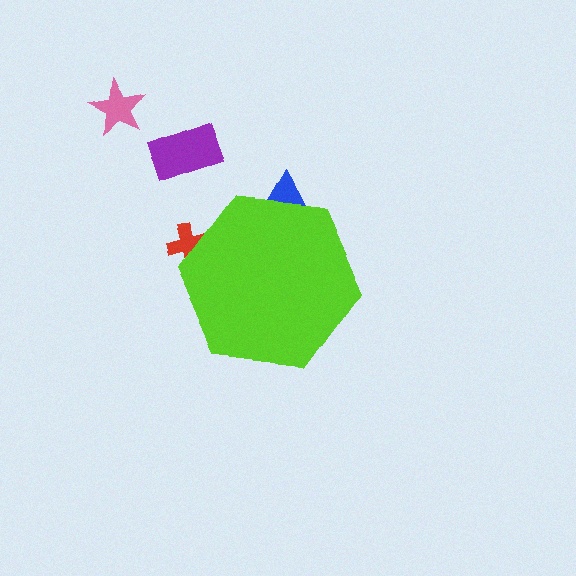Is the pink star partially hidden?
No, the pink star is fully visible.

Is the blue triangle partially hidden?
Yes, the blue triangle is partially hidden behind the lime hexagon.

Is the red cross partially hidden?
Yes, the red cross is partially hidden behind the lime hexagon.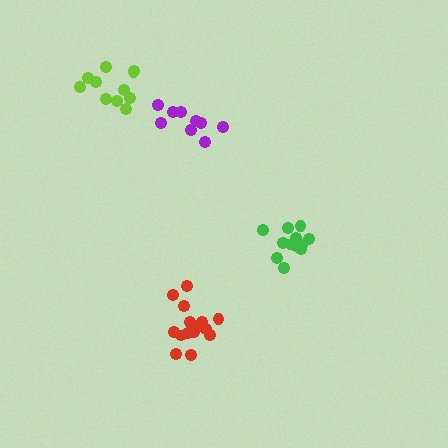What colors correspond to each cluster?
The clusters are colored: purple, red, green, lime.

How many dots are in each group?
Group 1: 9 dots, Group 2: 15 dots, Group 3: 12 dots, Group 4: 11 dots (47 total).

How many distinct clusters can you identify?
There are 4 distinct clusters.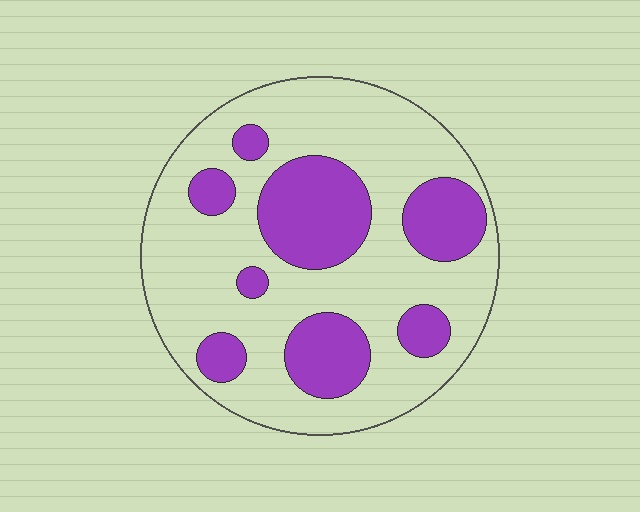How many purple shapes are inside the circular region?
8.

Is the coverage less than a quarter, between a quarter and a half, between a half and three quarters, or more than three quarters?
Between a quarter and a half.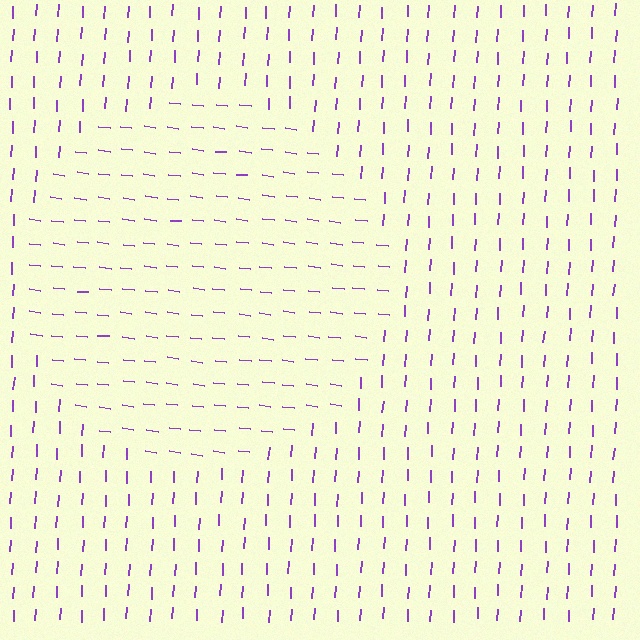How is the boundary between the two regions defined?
The boundary is defined purely by a change in line orientation (approximately 86 degrees difference). All lines are the same color and thickness.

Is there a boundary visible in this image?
Yes, there is a texture boundary formed by a change in line orientation.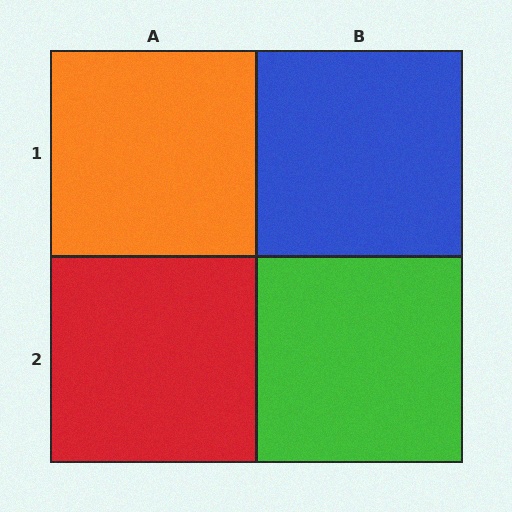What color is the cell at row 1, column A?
Orange.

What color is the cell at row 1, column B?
Blue.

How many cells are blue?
1 cell is blue.